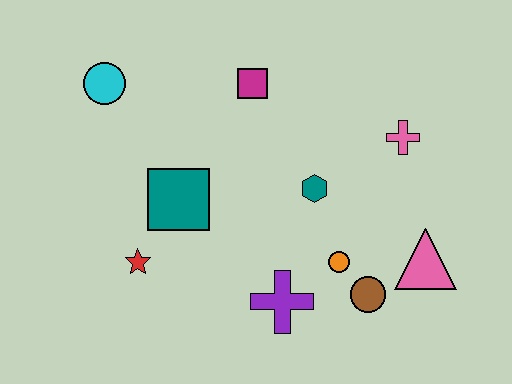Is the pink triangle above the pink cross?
No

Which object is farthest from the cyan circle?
The pink triangle is farthest from the cyan circle.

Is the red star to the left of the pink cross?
Yes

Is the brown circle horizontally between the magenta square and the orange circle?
No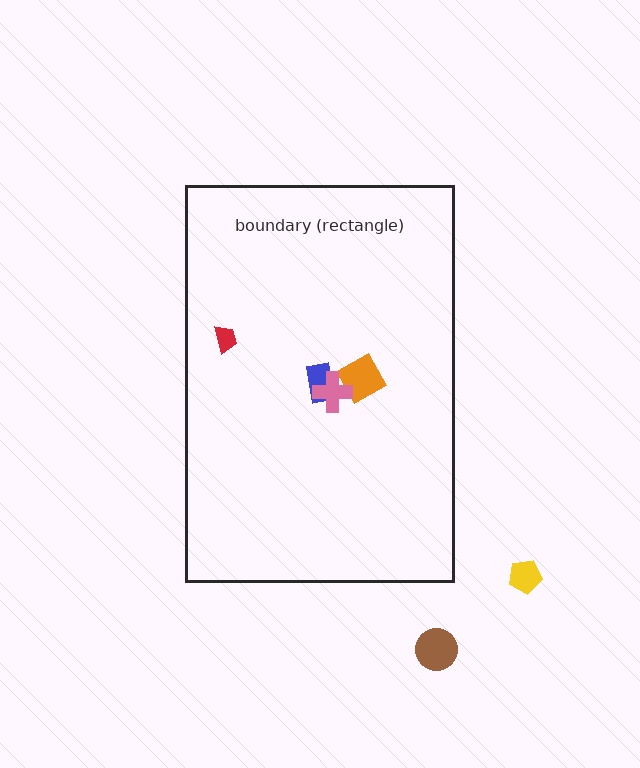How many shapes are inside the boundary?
4 inside, 2 outside.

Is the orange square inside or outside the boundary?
Inside.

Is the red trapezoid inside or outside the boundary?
Inside.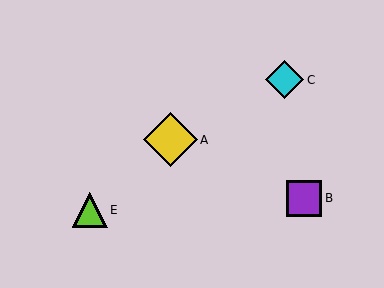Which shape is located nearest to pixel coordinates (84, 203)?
The lime triangle (labeled E) at (90, 210) is nearest to that location.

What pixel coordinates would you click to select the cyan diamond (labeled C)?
Click at (285, 80) to select the cyan diamond C.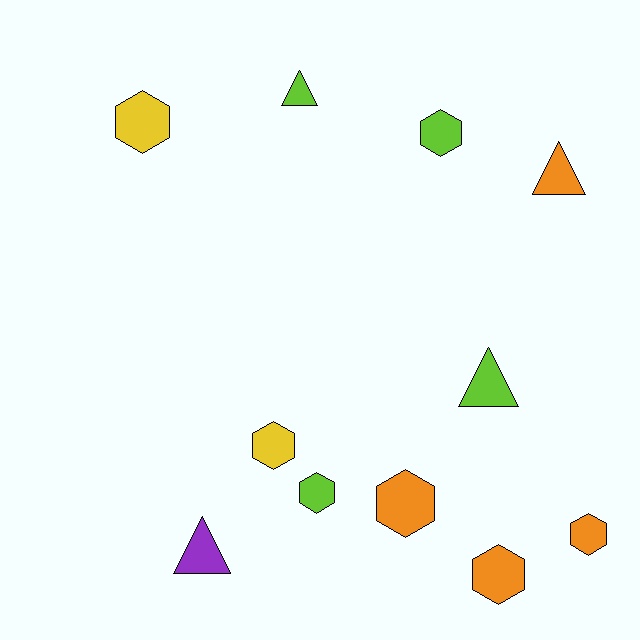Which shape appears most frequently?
Hexagon, with 7 objects.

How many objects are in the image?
There are 11 objects.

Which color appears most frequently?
Orange, with 4 objects.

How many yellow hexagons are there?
There are 2 yellow hexagons.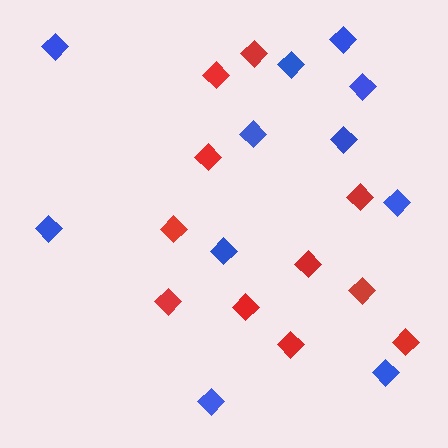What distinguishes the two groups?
There are 2 groups: one group of red diamonds (11) and one group of blue diamonds (11).